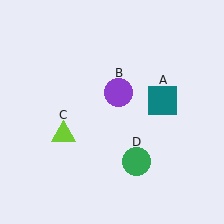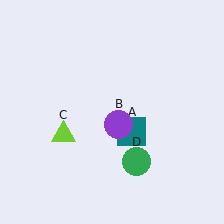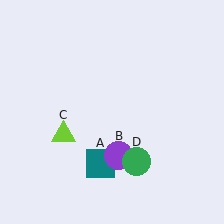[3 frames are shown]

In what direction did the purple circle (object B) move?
The purple circle (object B) moved down.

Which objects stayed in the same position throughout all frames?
Lime triangle (object C) and green circle (object D) remained stationary.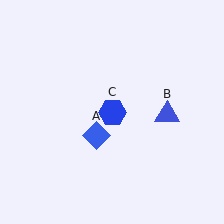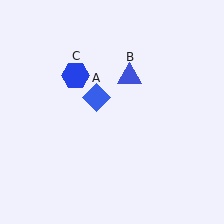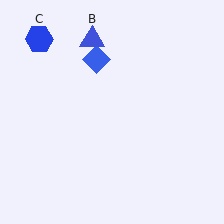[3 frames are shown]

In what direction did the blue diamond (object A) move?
The blue diamond (object A) moved up.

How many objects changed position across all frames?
3 objects changed position: blue diamond (object A), blue triangle (object B), blue hexagon (object C).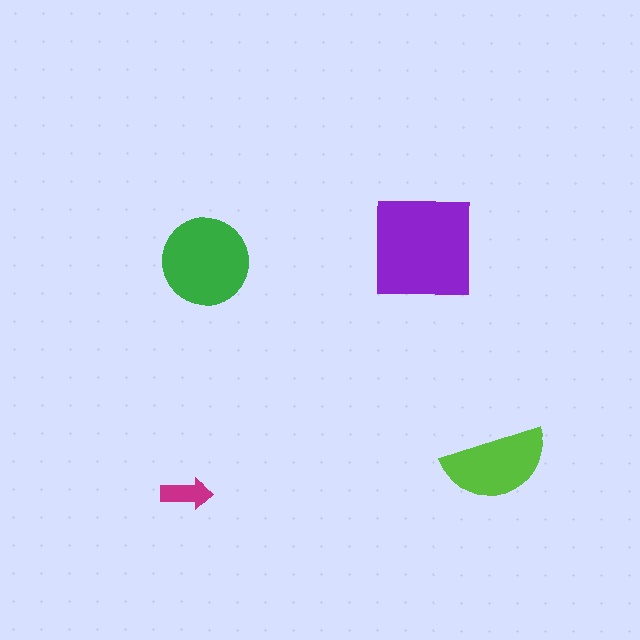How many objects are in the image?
There are 4 objects in the image.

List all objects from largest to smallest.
The purple square, the green circle, the lime semicircle, the magenta arrow.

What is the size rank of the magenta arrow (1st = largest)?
4th.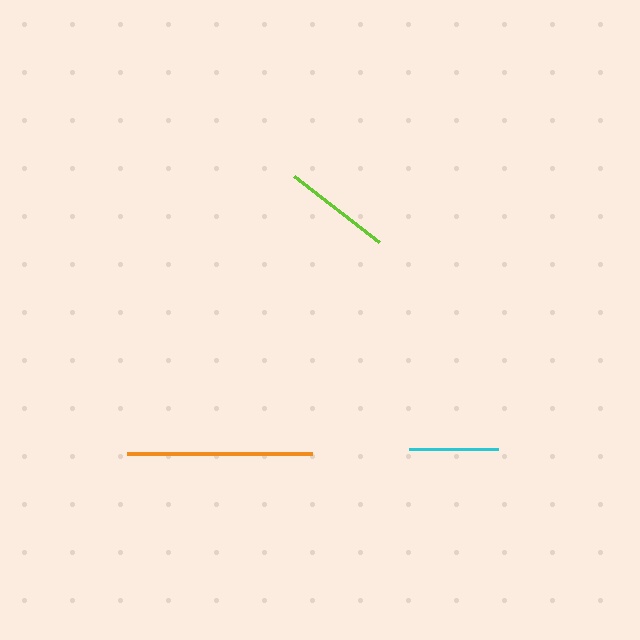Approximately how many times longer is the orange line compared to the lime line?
The orange line is approximately 1.7 times the length of the lime line.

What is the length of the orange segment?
The orange segment is approximately 185 pixels long.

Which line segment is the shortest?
The cyan line is the shortest at approximately 89 pixels.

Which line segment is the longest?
The orange line is the longest at approximately 185 pixels.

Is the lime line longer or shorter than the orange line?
The orange line is longer than the lime line.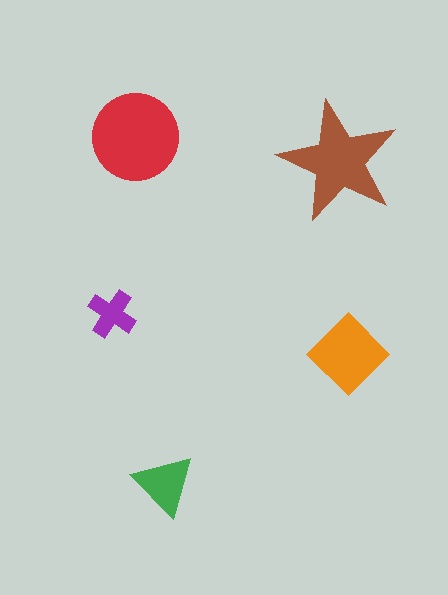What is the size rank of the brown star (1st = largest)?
2nd.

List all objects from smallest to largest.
The purple cross, the green triangle, the orange diamond, the brown star, the red circle.